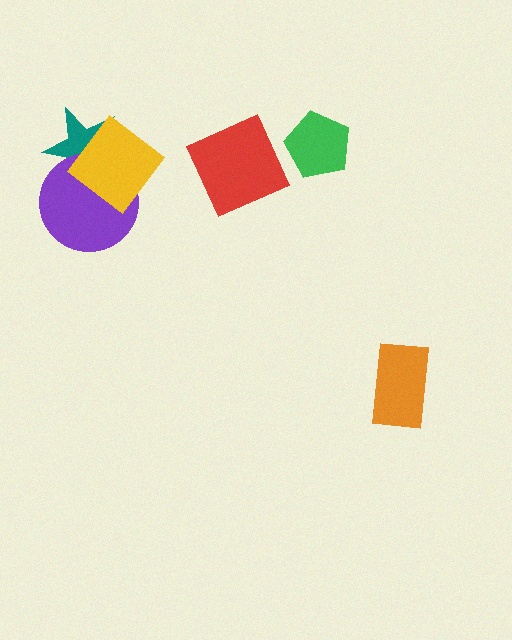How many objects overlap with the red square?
0 objects overlap with the red square.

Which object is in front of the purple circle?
The yellow diamond is in front of the purple circle.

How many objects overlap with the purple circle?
2 objects overlap with the purple circle.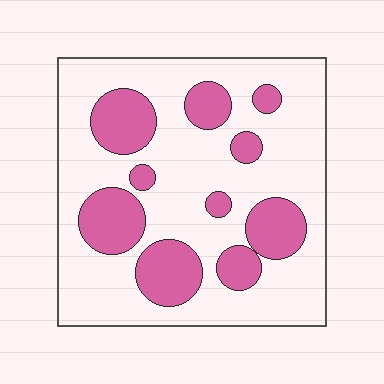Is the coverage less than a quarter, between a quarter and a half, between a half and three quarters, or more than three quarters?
Between a quarter and a half.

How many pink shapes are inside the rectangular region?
10.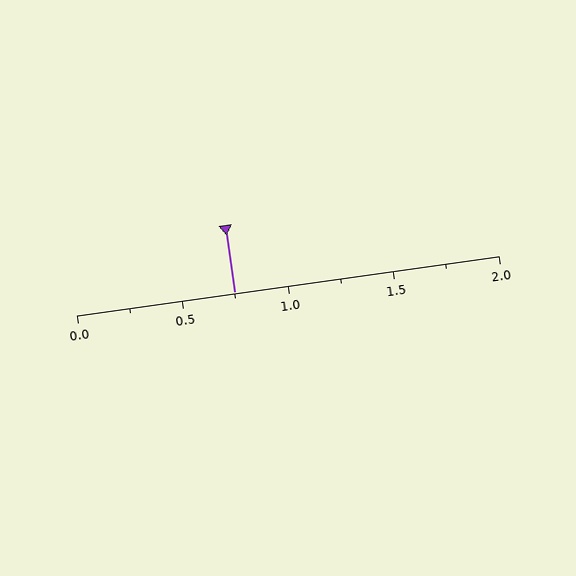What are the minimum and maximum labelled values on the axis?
The axis runs from 0.0 to 2.0.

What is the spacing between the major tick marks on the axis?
The major ticks are spaced 0.5 apart.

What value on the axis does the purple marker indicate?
The marker indicates approximately 0.75.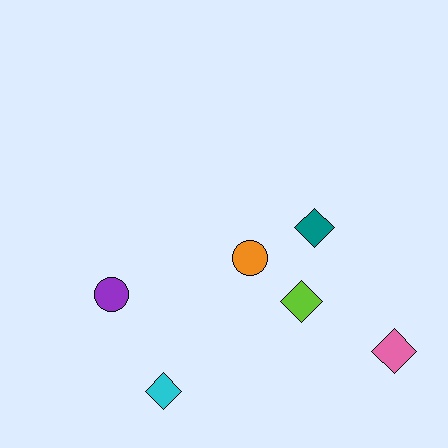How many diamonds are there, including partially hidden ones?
There are 4 diamonds.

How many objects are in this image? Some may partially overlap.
There are 6 objects.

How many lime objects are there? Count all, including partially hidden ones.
There is 1 lime object.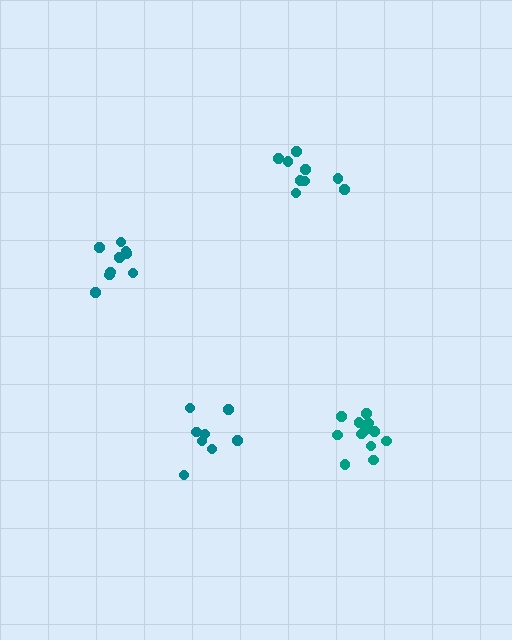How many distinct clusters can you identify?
There are 4 distinct clusters.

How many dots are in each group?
Group 1: 8 dots, Group 2: 12 dots, Group 3: 9 dots, Group 4: 9 dots (38 total).